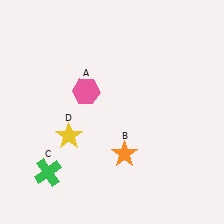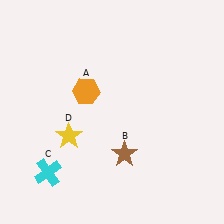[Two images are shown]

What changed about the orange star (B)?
In Image 1, B is orange. In Image 2, it changed to brown.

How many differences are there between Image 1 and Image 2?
There are 3 differences between the two images.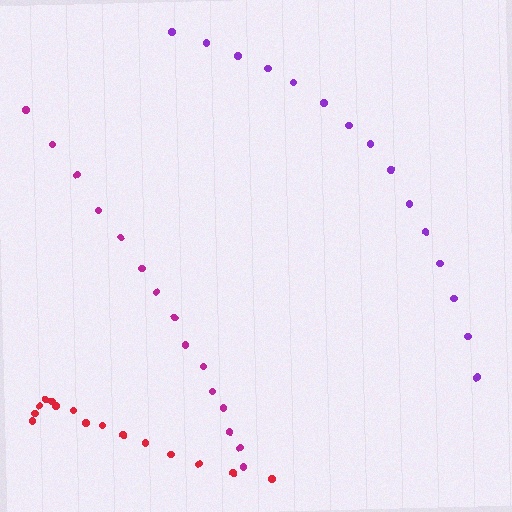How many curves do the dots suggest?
There are 3 distinct paths.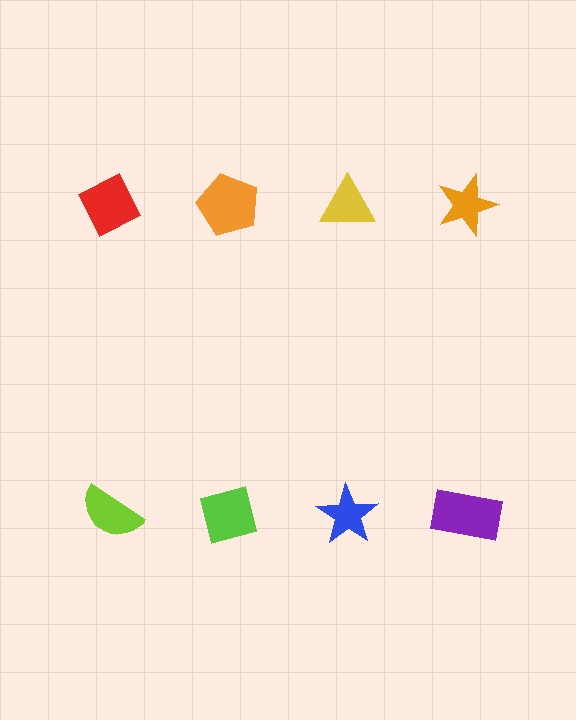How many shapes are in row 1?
4 shapes.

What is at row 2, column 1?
A lime semicircle.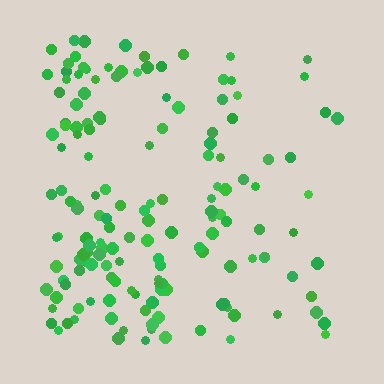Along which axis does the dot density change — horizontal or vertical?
Horizontal.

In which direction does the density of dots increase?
From right to left, with the left side densest.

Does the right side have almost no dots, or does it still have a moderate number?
Still a moderate number, just noticeably fewer than the left.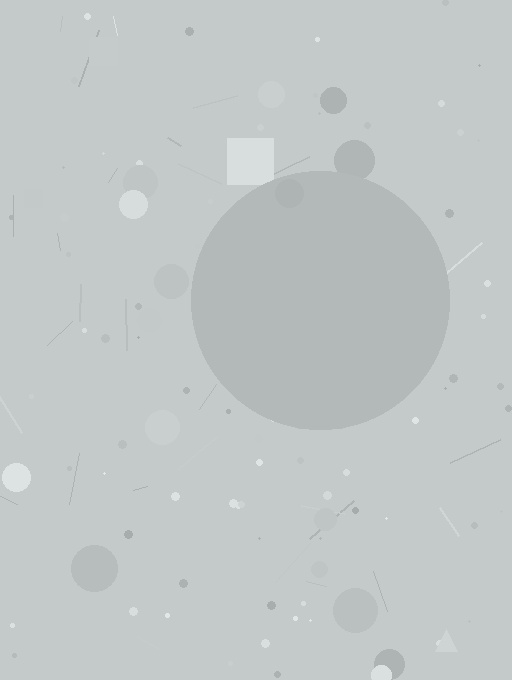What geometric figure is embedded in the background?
A circle is embedded in the background.